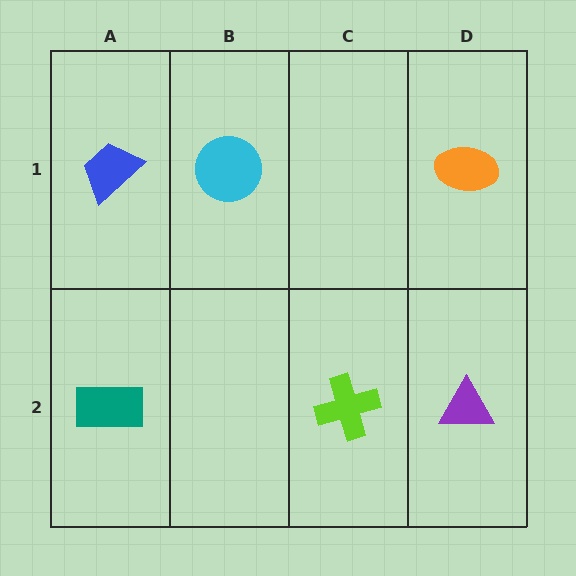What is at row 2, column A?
A teal rectangle.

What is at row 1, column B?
A cyan circle.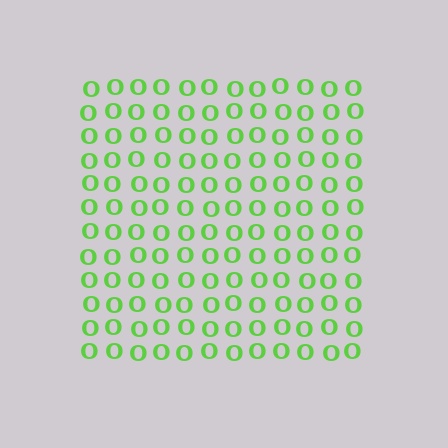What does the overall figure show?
The overall figure shows a square.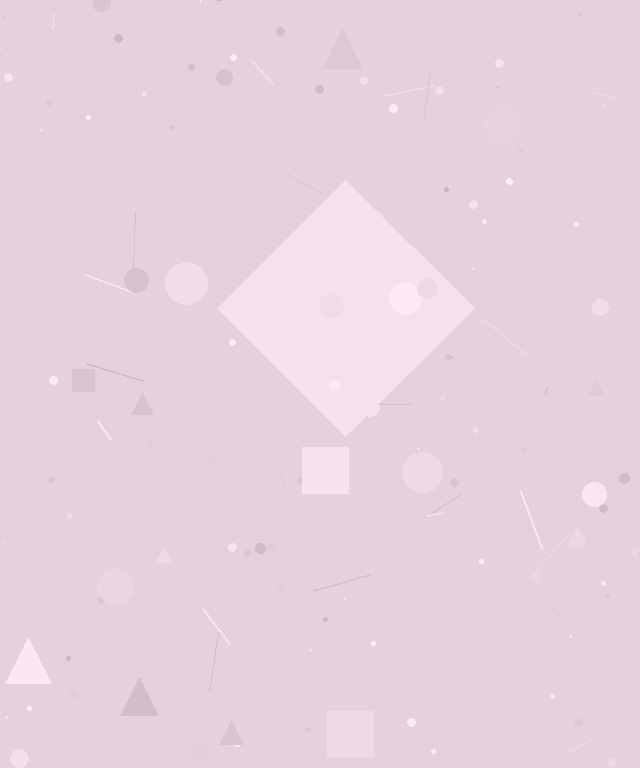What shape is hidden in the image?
A diamond is hidden in the image.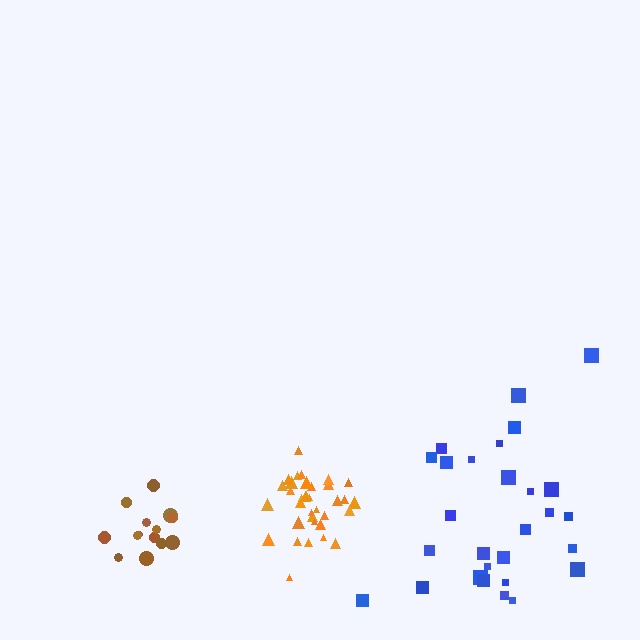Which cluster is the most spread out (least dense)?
Blue.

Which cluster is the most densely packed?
Orange.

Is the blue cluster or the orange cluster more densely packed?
Orange.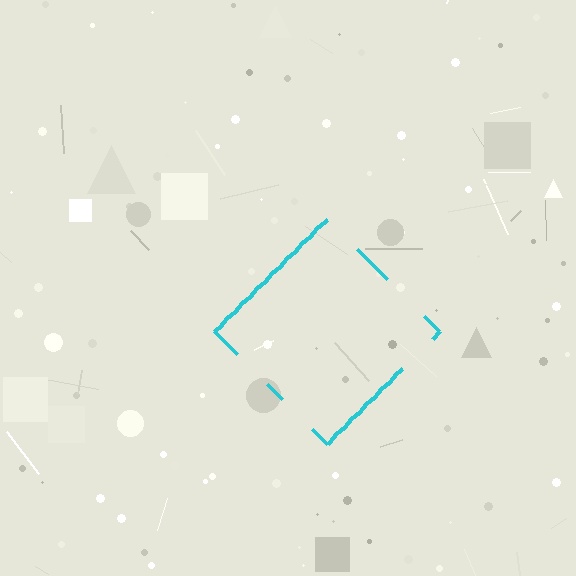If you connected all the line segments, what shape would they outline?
They would outline a diamond.